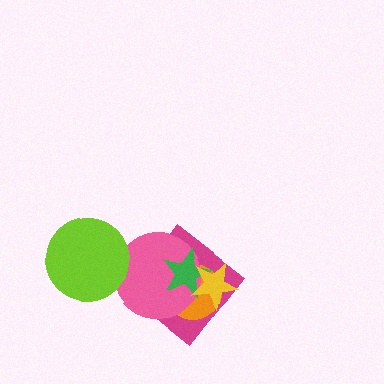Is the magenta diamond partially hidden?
Yes, it is partially covered by another shape.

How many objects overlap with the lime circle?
1 object overlaps with the lime circle.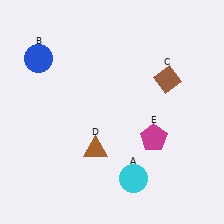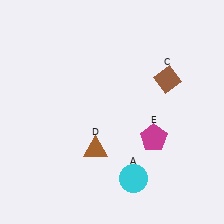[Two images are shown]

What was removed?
The blue circle (B) was removed in Image 2.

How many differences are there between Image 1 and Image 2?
There is 1 difference between the two images.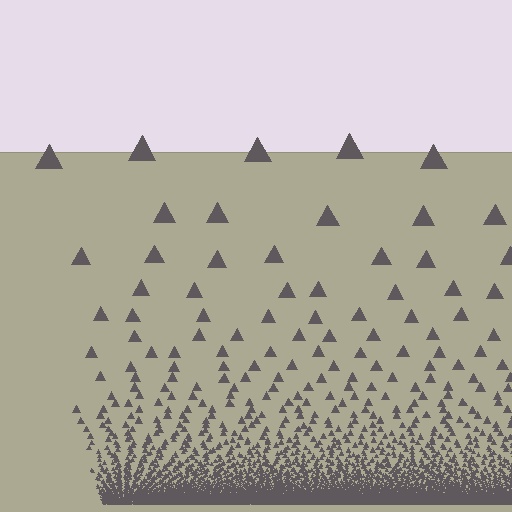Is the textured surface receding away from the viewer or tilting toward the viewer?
The surface appears to tilt toward the viewer. Texture elements get larger and sparser toward the top.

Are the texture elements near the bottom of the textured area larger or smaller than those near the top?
Smaller. The gradient is inverted — elements near the bottom are smaller and denser.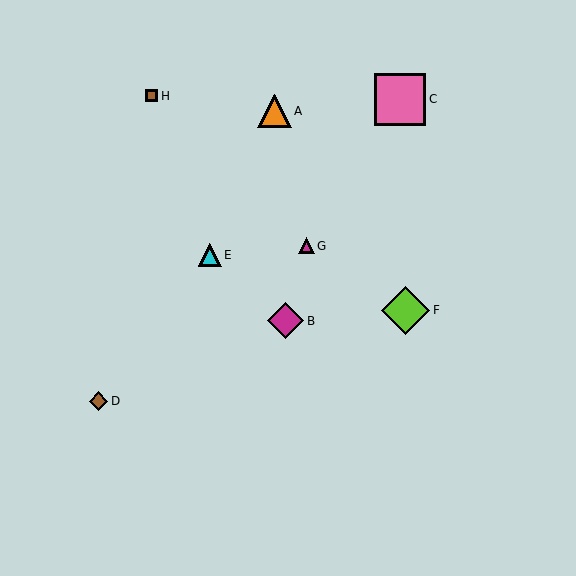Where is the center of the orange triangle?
The center of the orange triangle is at (274, 111).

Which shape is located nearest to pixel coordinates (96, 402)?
The brown diamond (labeled D) at (99, 401) is nearest to that location.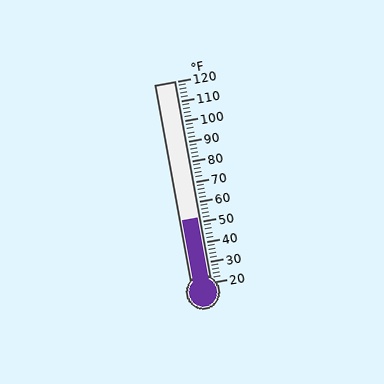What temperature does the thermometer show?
The thermometer shows approximately 52°F.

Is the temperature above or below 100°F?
The temperature is below 100°F.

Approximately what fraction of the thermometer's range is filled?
The thermometer is filled to approximately 30% of its range.